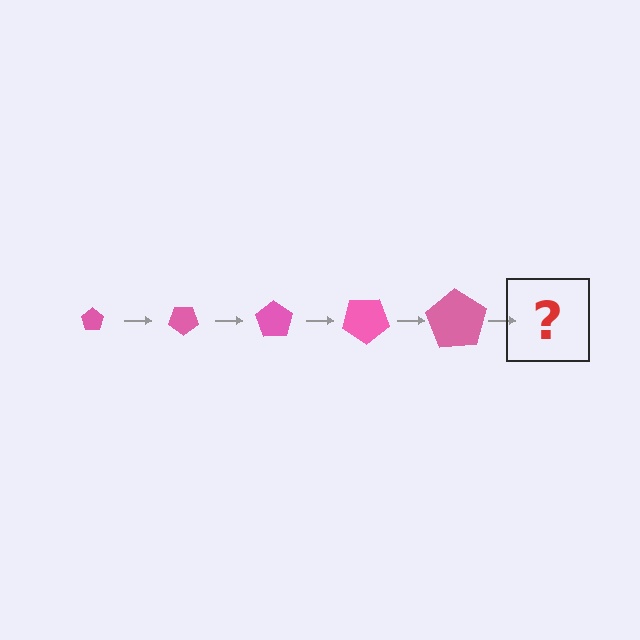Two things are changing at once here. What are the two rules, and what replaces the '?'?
The two rules are that the pentagon grows larger each step and it rotates 35 degrees each step. The '?' should be a pentagon, larger than the previous one and rotated 175 degrees from the start.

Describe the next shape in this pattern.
It should be a pentagon, larger than the previous one and rotated 175 degrees from the start.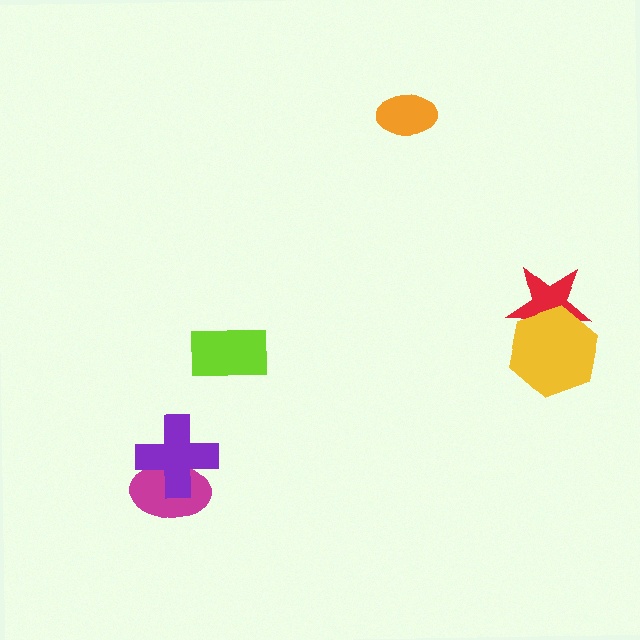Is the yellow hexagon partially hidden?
No, no other shape covers it.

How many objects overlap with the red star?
1 object overlaps with the red star.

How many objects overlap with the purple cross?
1 object overlaps with the purple cross.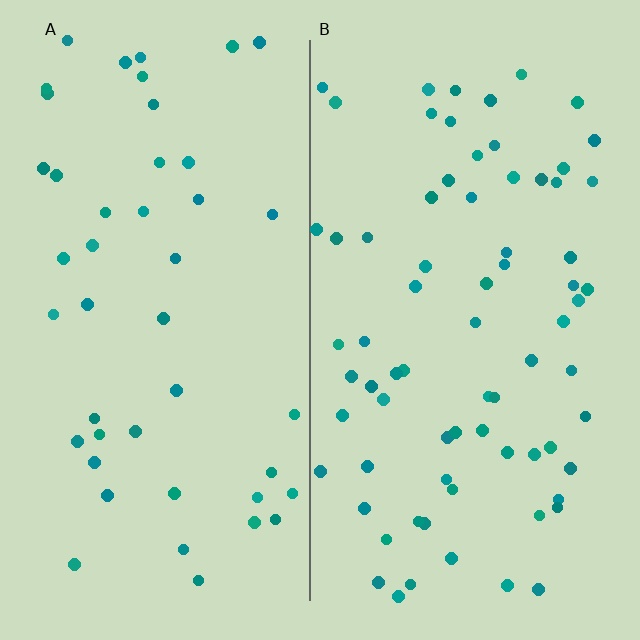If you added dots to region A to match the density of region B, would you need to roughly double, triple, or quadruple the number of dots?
Approximately double.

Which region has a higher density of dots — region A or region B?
B (the right).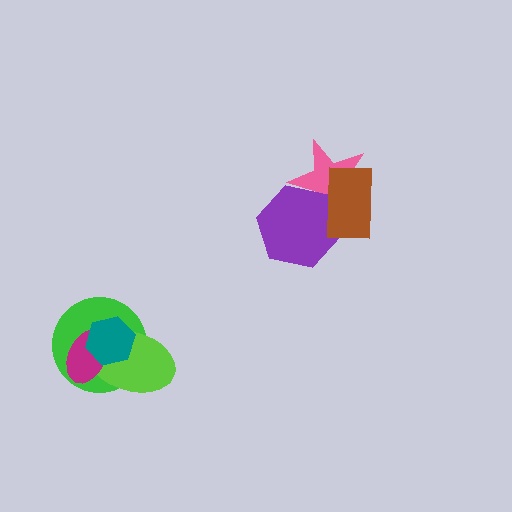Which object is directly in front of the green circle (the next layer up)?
The lime ellipse is directly in front of the green circle.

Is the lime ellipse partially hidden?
Yes, it is partially covered by another shape.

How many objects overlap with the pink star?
2 objects overlap with the pink star.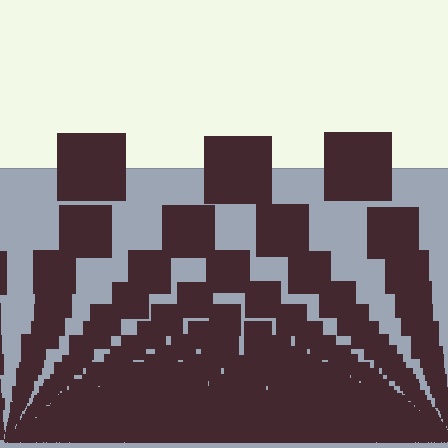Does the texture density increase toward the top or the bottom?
Density increases toward the bottom.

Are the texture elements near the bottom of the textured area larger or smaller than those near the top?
Smaller. The gradient is inverted — elements near the bottom are smaller and denser.